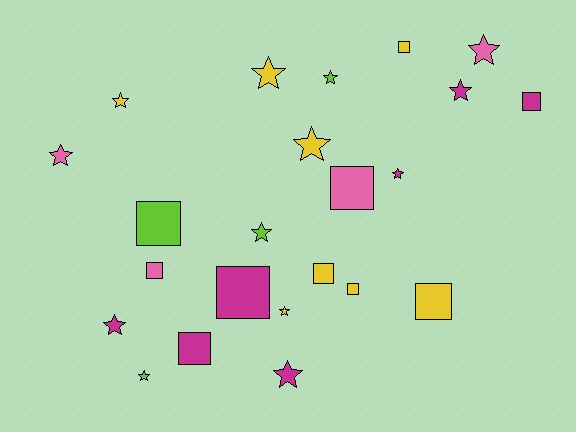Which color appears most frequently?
Yellow, with 8 objects.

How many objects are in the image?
There are 23 objects.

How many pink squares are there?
There are 2 pink squares.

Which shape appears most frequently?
Star, with 13 objects.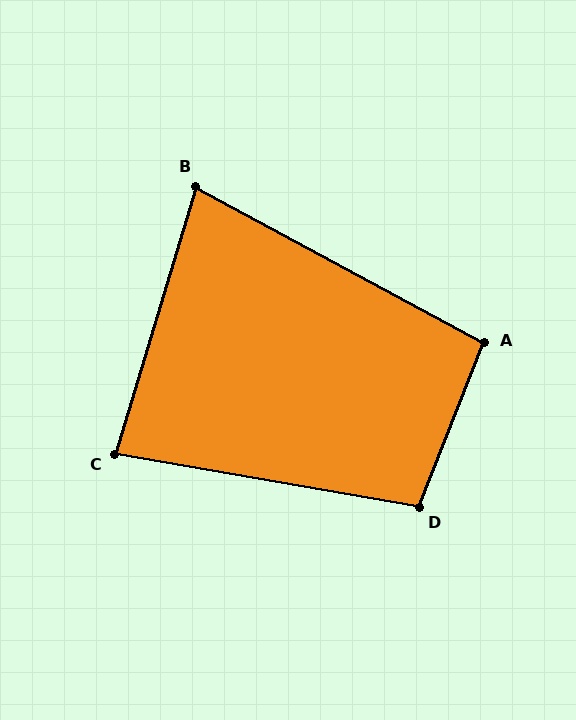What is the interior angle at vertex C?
Approximately 83 degrees (acute).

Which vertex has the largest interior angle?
D, at approximately 102 degrees.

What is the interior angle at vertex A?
Approximately 97 degrees (obtuse).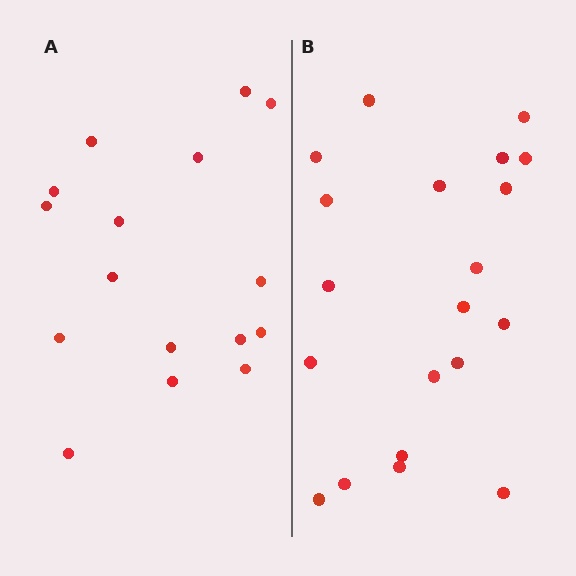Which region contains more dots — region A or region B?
Region B (the right region) has more dots.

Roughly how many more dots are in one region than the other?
Region B has about 4 more dots than region A.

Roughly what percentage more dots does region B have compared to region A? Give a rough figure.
About 25% more.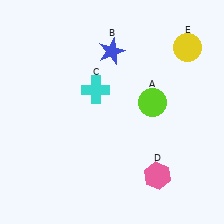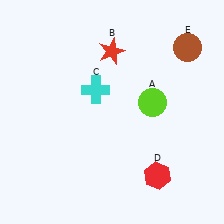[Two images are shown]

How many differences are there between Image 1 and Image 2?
There are 3 differences between the two images.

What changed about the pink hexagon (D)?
In Image 1, D is pink. In Image 2, it changed to red.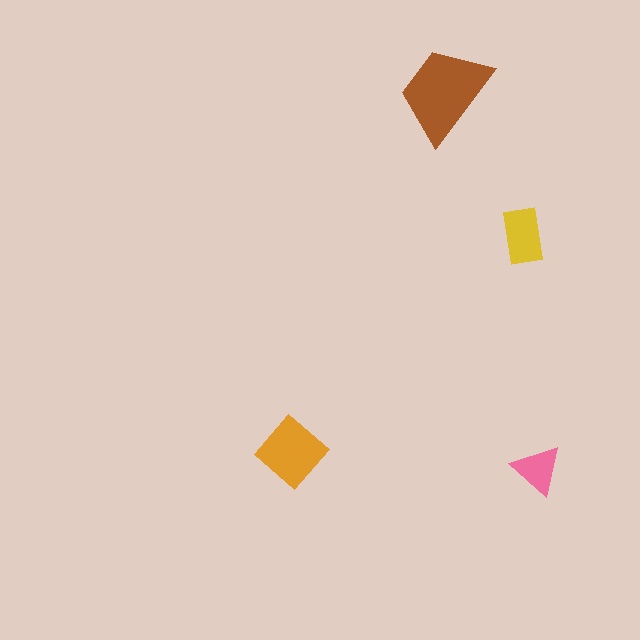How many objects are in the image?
There are 4 objects in the image.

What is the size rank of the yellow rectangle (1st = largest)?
3rd.